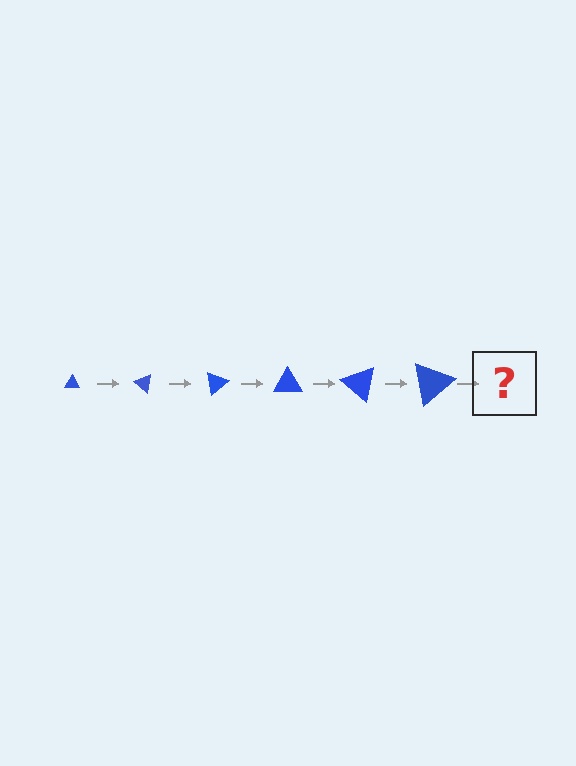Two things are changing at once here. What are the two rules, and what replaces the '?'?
The two rules are that the triangle grows larger each step and it rotates 40 degrees each step. The '?' should be a triangle, larger than the previous one and rotated 240 degrees from the start.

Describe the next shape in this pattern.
It should be a triangle, larger than the previous one and rotated 240 degrees from the start.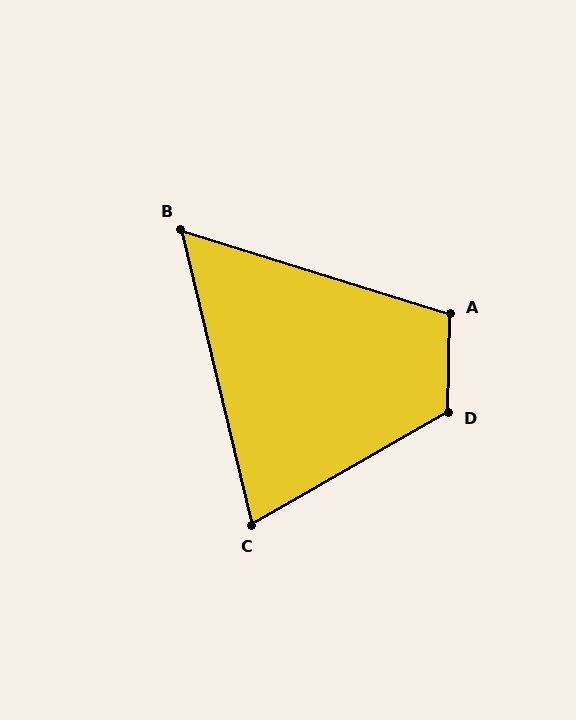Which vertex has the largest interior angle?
D, at approximately 121 degrees.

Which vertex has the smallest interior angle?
B, at approximately 59 degrees.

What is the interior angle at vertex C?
Approximately 74 degrees (acute).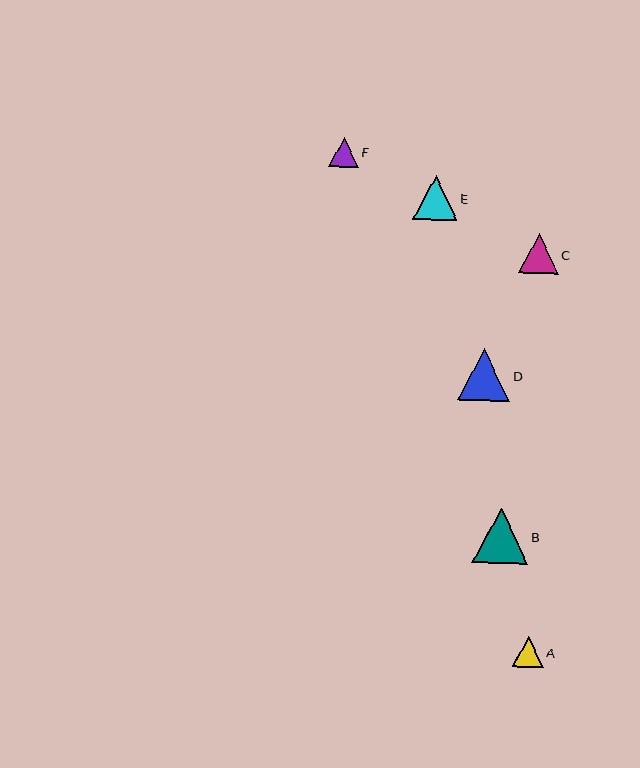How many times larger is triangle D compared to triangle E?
Triangle D is approximately 1.2 times the size of triangle E.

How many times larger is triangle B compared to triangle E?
Triangle B is approximately 1.3 times the size of triangle E.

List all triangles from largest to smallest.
From largest to smallest: B, D, E, C, A, F.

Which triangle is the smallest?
Triangle F is the smallest with a size of approximately 30 pixels.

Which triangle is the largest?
Triangle B is the largest with a size of approximately 56 pixels.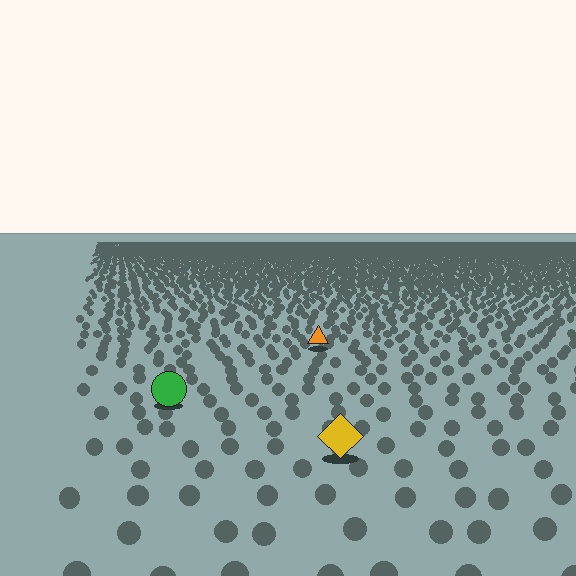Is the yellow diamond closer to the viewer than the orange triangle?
Yes. The yellow diamond is closer — you can tell from the texture gradient: the ground texture is coarser near it.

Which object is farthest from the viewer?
The orange triangle is farthest from the viewer. It appears smaller and the ground texture around it is denser.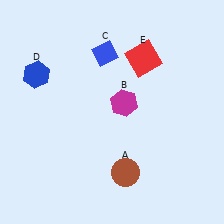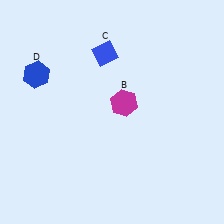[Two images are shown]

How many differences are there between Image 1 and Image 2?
There are 2 differences between the two images.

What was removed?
The red square (E), the brown circle (A) were removed in Image 2.